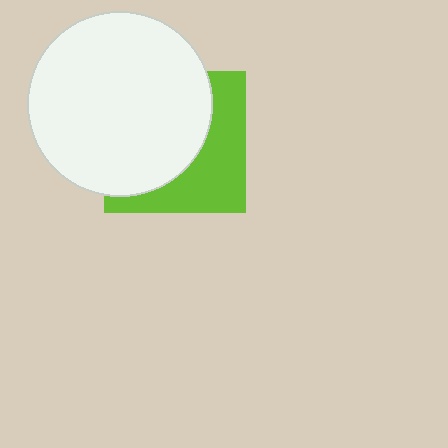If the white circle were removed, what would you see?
You would see the complete lime square.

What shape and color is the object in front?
The object in front is a white circle.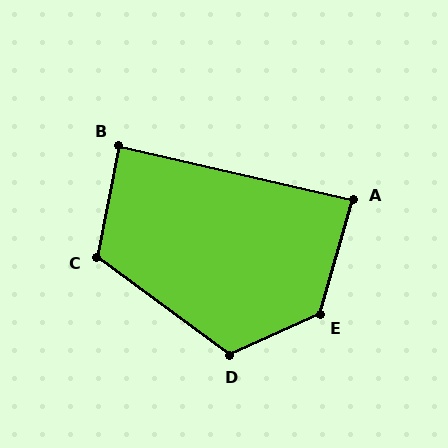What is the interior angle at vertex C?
Approximately 115 degrees (obtuse).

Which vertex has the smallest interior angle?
A, at approximately 87 degrees.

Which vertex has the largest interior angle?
E, at approximately 131 degrees.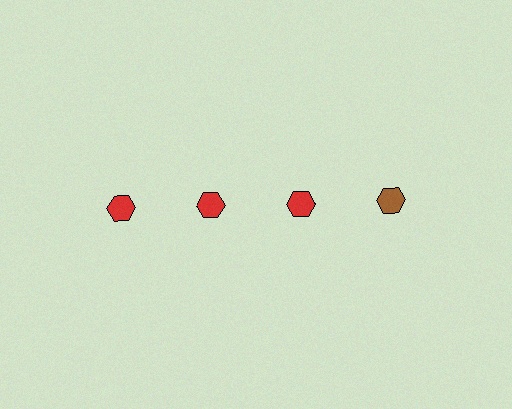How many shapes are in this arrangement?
There are 4 shapes arranged in a grid pattern.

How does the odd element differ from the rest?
It has a different color: brown instead of red.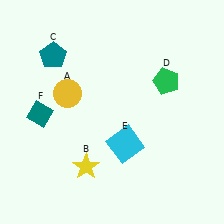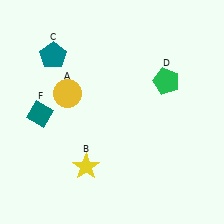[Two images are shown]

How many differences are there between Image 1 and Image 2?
There is 1 difference between the two images.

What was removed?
The cyan square (E) was removed in Image 2.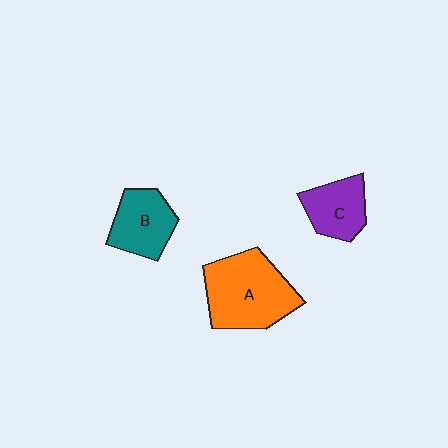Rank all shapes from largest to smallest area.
From largest to smallest: A (orange), B (teal), C (purple).